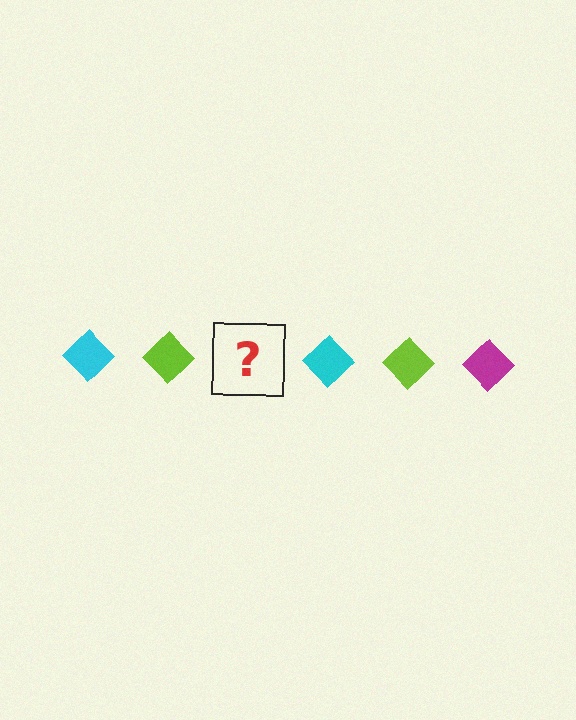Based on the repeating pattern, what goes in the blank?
The blank should be a magenta diamond.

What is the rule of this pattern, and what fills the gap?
The rule is that the pattern cycles through cyan, lime, magenta diamonds. The gap should be filled with a magenta diamond.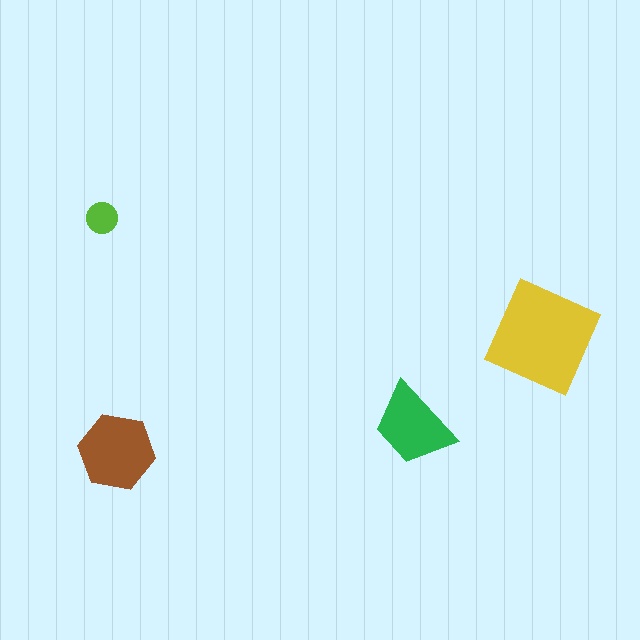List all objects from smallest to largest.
The lime circle, the green trapezoid, the brown hexagon, the yellow square.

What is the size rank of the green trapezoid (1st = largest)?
3rd.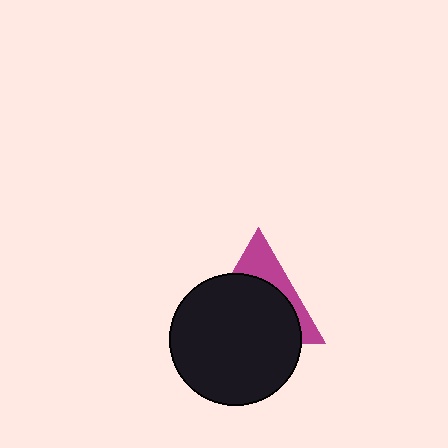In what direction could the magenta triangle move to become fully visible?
The magenta triangle could move up. That would shift it out from behind the black circle entirely.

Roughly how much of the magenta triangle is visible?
A small part of it is visible (roughly 31%).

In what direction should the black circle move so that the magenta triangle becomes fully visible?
The black circle should move down. That is the shortest direction to clear the overlap and leave the magenta triangle fully visible.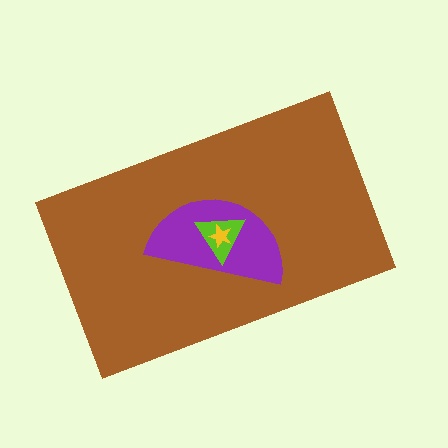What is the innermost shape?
The yellow star.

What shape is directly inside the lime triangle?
The yellow star.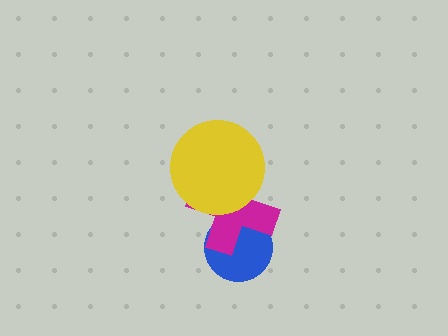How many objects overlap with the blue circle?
1 object overlaps with the blue circle.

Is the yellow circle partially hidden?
No, no other shape covers it.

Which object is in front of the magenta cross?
The yellow circle is in front of the magenta cross.